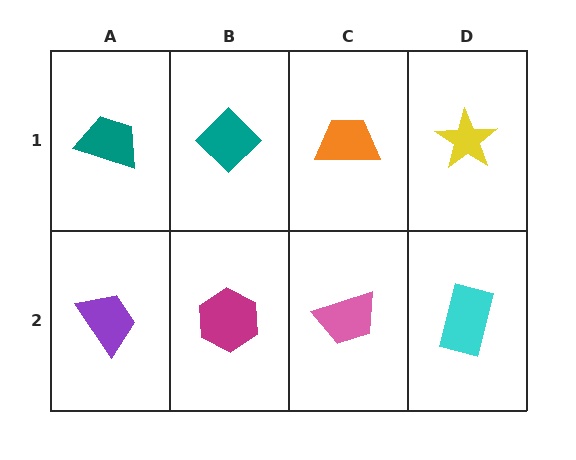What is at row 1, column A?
A teal trapezoid.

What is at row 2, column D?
A cyan rectangle.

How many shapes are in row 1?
4 shapes.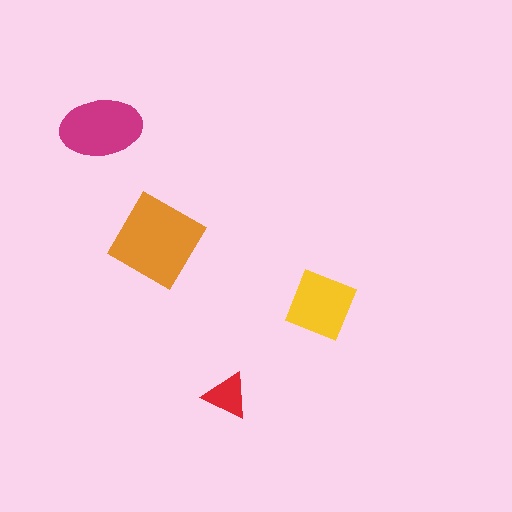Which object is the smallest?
The red triangle.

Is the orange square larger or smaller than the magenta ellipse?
Larger.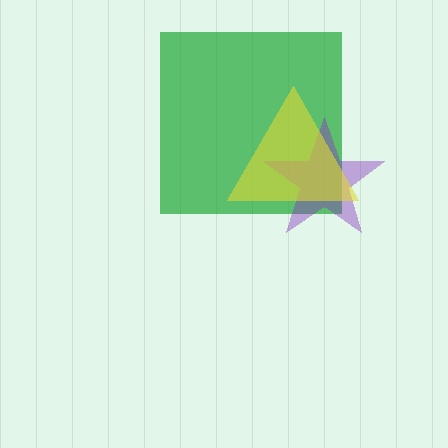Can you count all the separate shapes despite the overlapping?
Yes, there are 3 separate shapes.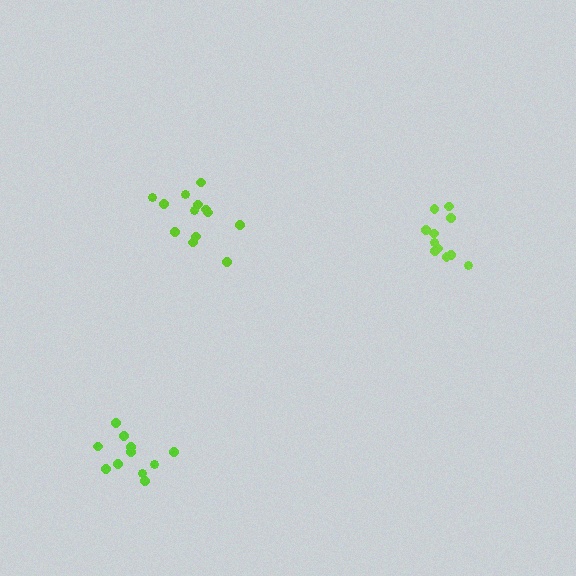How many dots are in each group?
Group 1: 11 dots, Group 2: 11 dots, Group 3: 13 dots (35 total).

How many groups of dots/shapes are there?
There are 3 groups.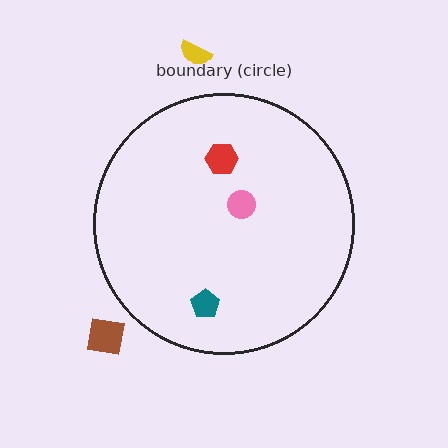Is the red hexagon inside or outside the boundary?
Inside.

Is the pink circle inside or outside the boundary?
Inside.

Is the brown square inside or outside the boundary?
Outside.